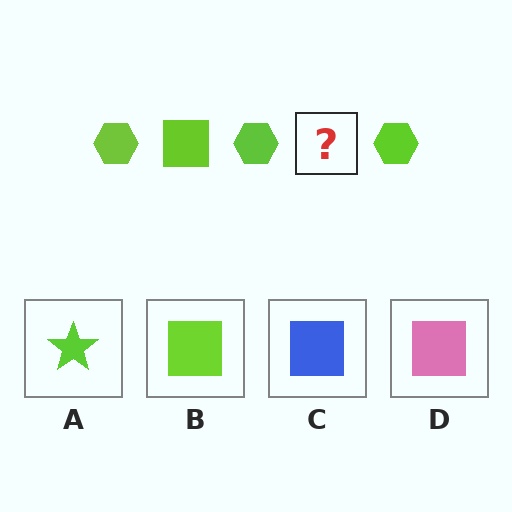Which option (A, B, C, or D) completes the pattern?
B.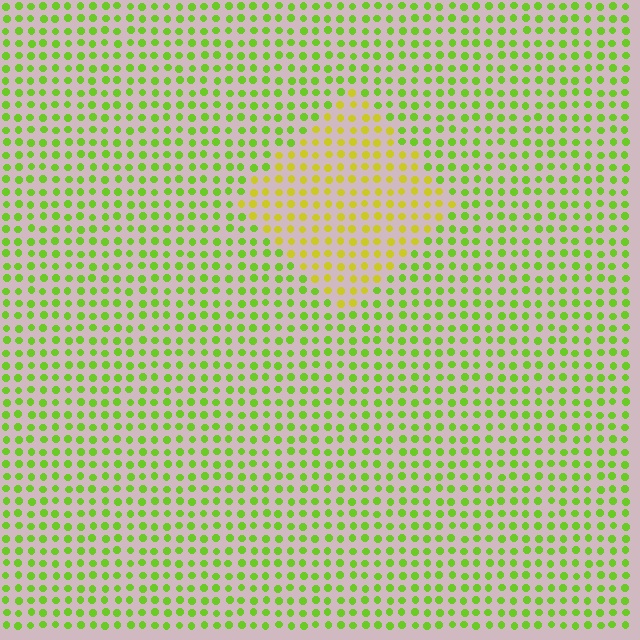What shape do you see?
I see a diamond.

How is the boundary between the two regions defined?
The boundary is defined purely by a slight shift in hue (about 35 degrees). Spacing, size, and orientation are identical on both sides.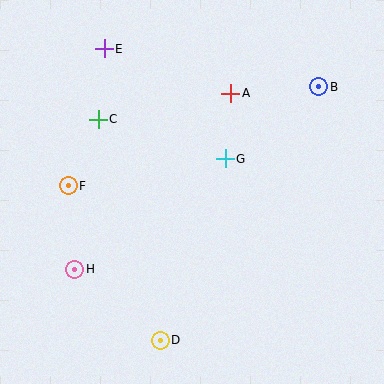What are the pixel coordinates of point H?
Point H is at (75, 269).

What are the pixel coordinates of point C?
Point C is at (98, 119).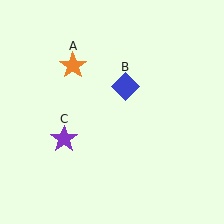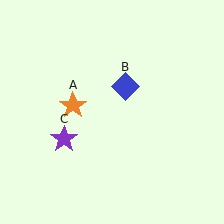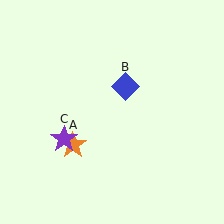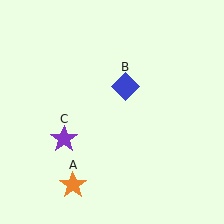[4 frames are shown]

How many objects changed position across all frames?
1 object changed position: orange star (object A).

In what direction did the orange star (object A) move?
The orange star (object A) moved down.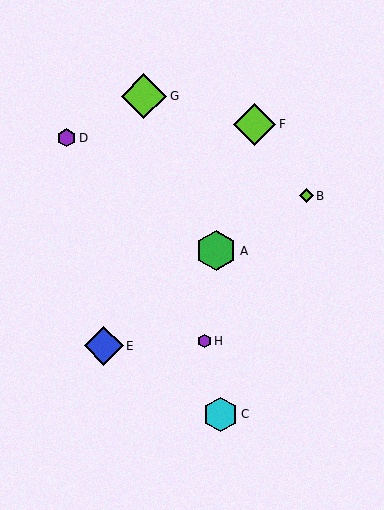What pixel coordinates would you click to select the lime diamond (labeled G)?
Click at (144, 96) to select the lime diamond G.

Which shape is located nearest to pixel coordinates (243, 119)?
The lime diamond (labeled F) at (255, 124) is nearest to that location.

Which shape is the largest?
The lime diamond (labeled G) is the largest.